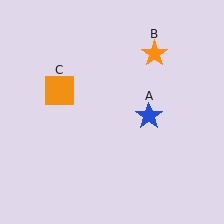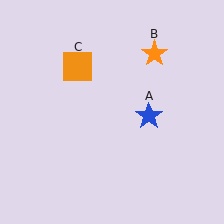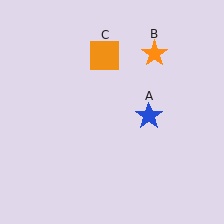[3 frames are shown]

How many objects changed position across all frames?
1 object changed position: orange square (object C).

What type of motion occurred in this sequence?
The orange square (object C) rotated clockwise around the center of the scene.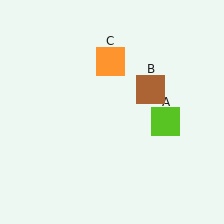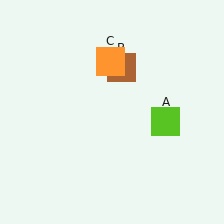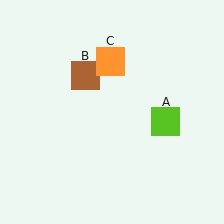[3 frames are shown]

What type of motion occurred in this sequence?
The brown square (object B) rotated counterclockwise around the center of the scene.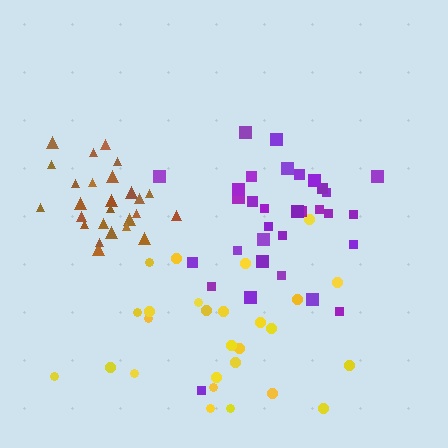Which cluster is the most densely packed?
Brown.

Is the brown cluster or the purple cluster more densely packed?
Brown.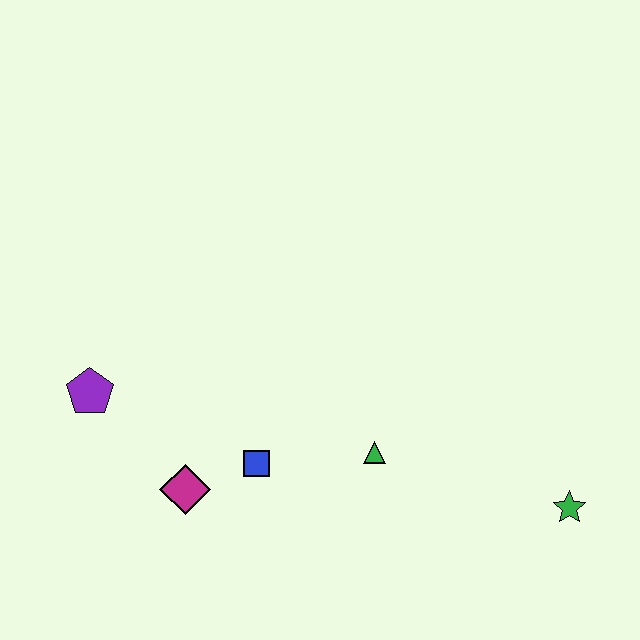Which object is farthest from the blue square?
The green star is farthest from the blue square.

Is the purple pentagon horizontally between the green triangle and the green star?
No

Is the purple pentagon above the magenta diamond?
Yes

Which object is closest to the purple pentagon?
The magenta diamond is closest to the purple pentagon.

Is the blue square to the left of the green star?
Yes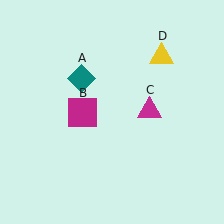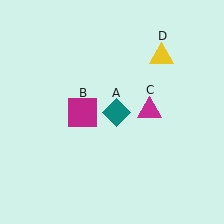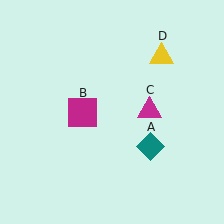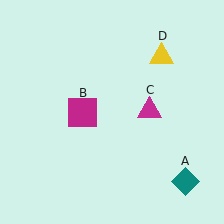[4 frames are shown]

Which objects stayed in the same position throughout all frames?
Magenta square (object B) and magenta triangle (object C) and yellow triangle (object D) remained stationary.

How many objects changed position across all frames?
1 object changed position: teal diamond (object A).